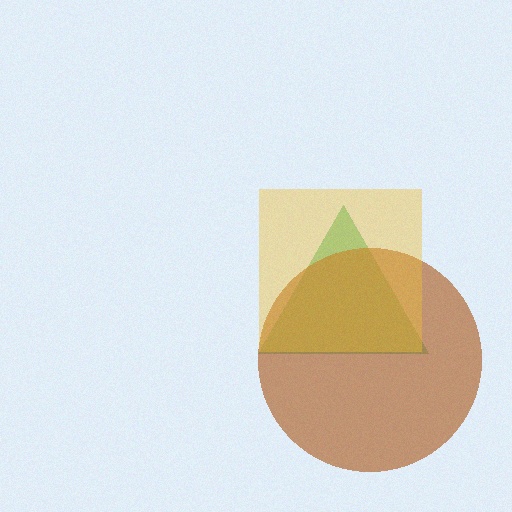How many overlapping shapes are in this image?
There are 3 overlapping shapes in the image.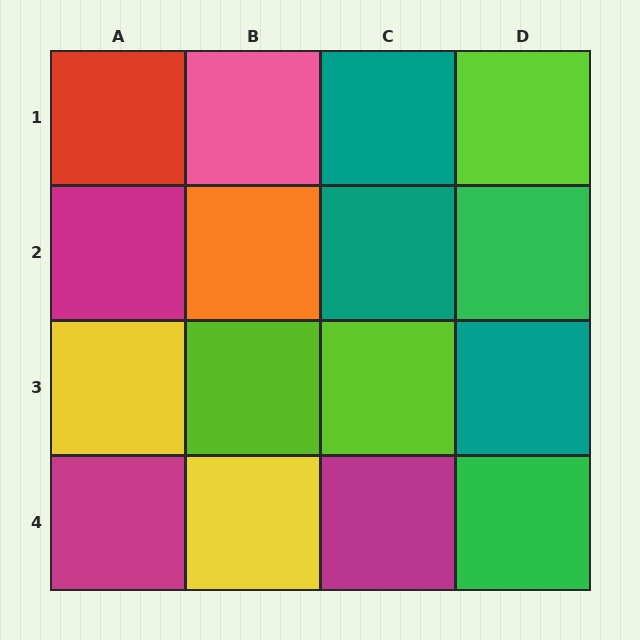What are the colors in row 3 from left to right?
Yellow, lime, lime, teal.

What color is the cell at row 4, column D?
Green.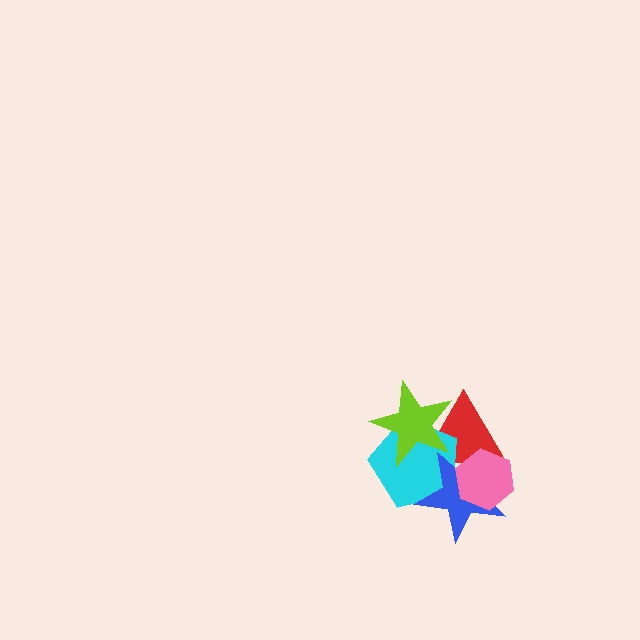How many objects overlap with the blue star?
3 objects overlap with the blue star.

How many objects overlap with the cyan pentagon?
4 objects overlap with the cyan pentagon.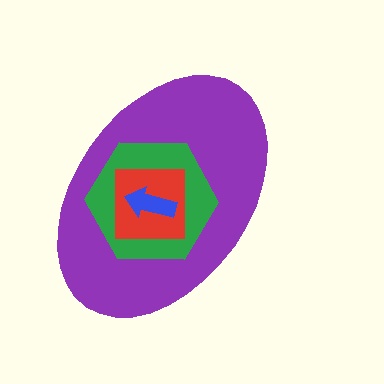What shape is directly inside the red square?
The blue arrow.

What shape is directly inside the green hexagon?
The red square.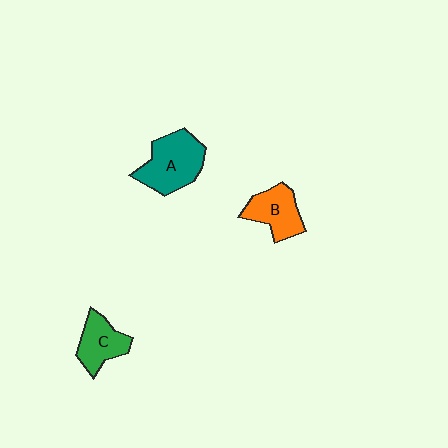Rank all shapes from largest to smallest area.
From largest to smallest: A (teal), B (orange), C (green).